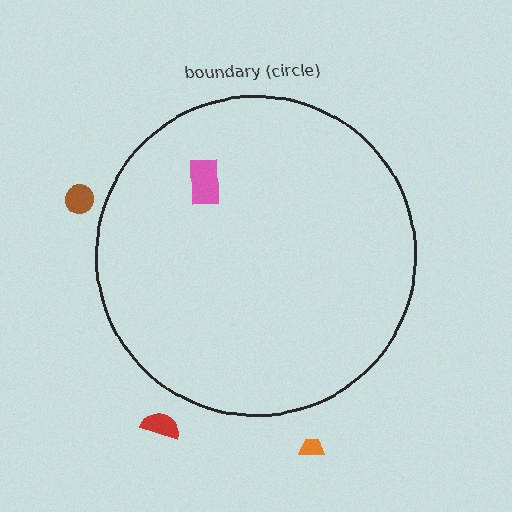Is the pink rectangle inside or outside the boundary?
Inside.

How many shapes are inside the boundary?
1 inside, 3 outside.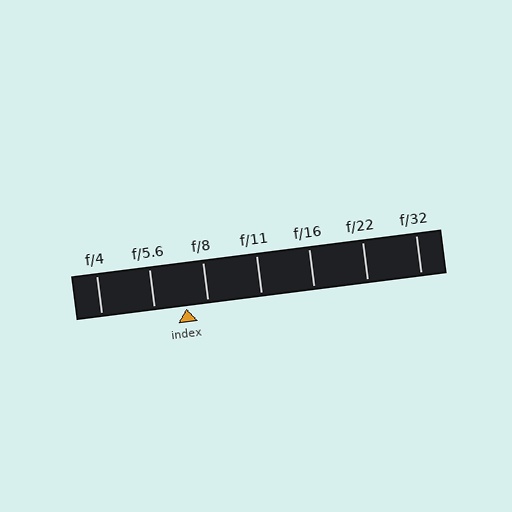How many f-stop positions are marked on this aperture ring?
There are 7 f-stop positions marked.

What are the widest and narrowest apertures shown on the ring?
The widest aperture shown is f/4 and the narrowest is f/32.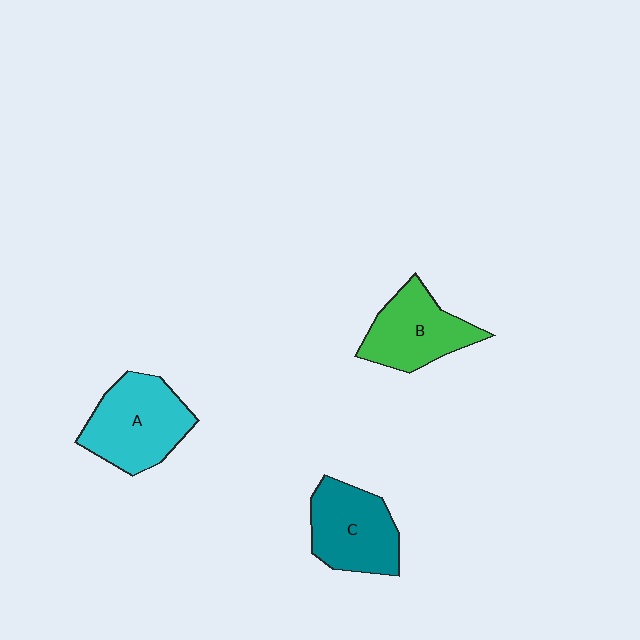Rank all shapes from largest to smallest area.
From largest to smallest: A (cyan), C (teal), B (green).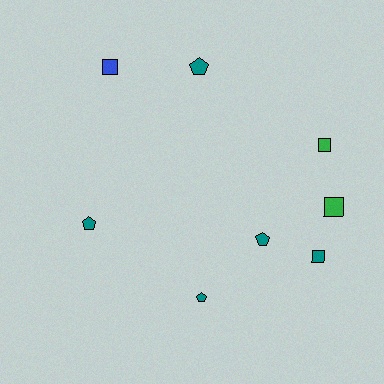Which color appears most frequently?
Teal, with 5 objects.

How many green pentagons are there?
There are no green pentagons.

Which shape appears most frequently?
Square, with 4 objects.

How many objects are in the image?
There are 8 objects.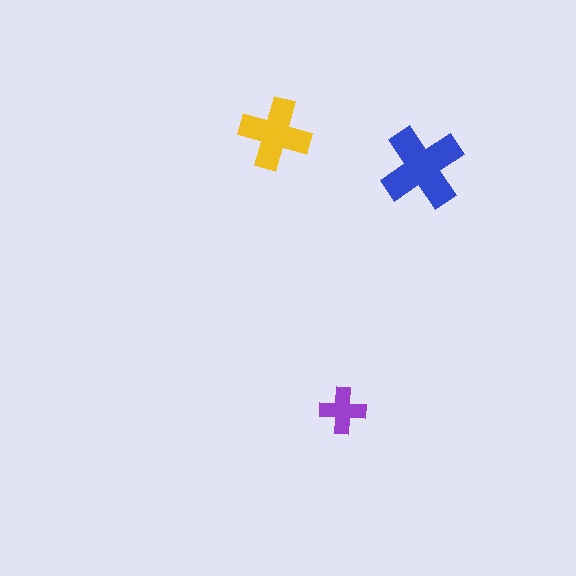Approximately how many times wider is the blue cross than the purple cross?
About 2 times wider.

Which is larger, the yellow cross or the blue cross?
The blue one.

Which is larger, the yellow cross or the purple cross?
The yellow one.